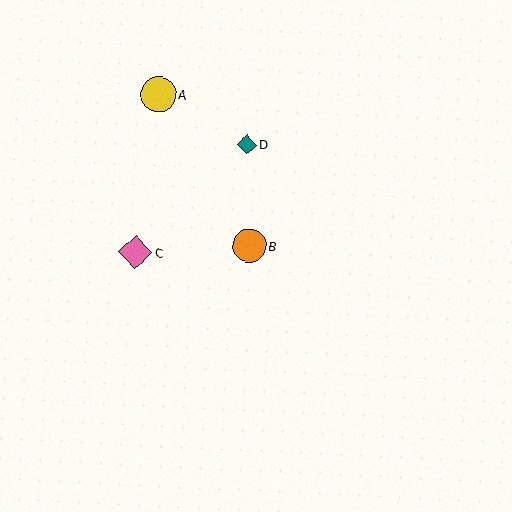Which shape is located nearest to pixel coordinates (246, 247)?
The orange circle (labeled B) at (250, 246) is nearest to that location.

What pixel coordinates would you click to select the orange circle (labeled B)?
Click at (250, 246) to select the orange circle B.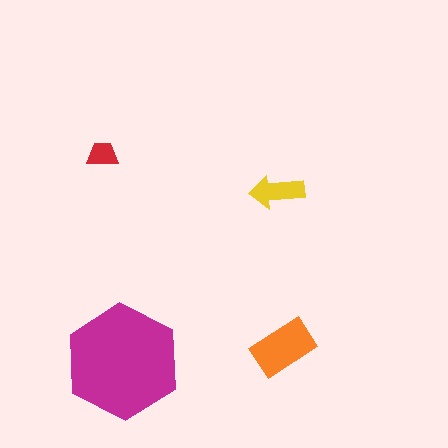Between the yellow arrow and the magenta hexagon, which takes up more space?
The magenta hexagon.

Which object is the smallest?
The red trapezoid.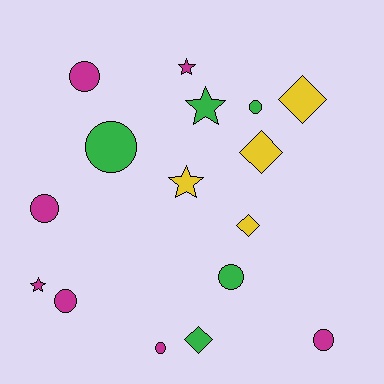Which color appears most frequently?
Magenta, with 7 objects.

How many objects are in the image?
There are 16 objects.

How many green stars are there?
There is 1 green star.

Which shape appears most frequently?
Circle, with 8 objects.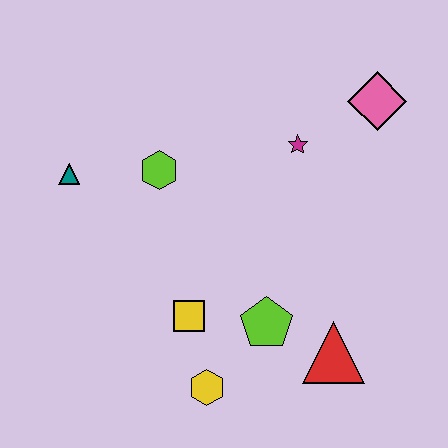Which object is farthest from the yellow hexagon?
The pink diamond is farthest from the yellow hexagon.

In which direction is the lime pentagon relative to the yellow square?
The lime pentagon is to the right of the yellow square.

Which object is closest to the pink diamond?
The magenta star is closest to the pink diamond.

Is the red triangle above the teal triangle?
No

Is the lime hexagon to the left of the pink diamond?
Yes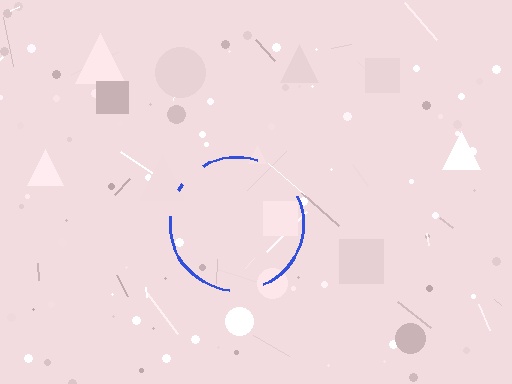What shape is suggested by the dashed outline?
The dashed outline suggests a circle.